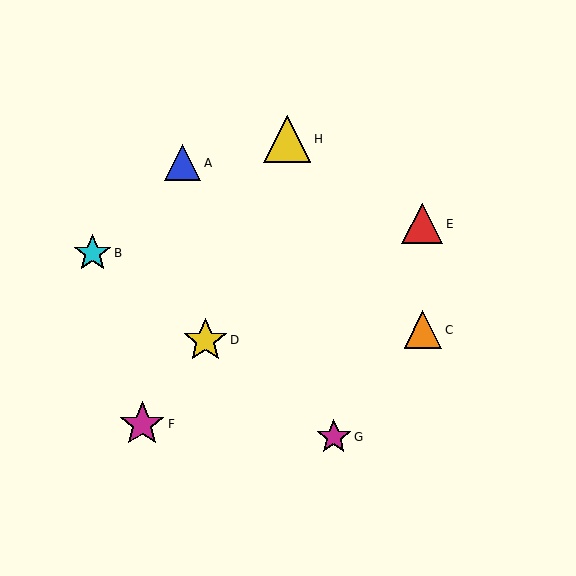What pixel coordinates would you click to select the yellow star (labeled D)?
Click at (205, 340) to select the yellow star D.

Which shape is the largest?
The yellow triangle (labeled H) is the largest.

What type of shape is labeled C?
Shape C is an orange triangle.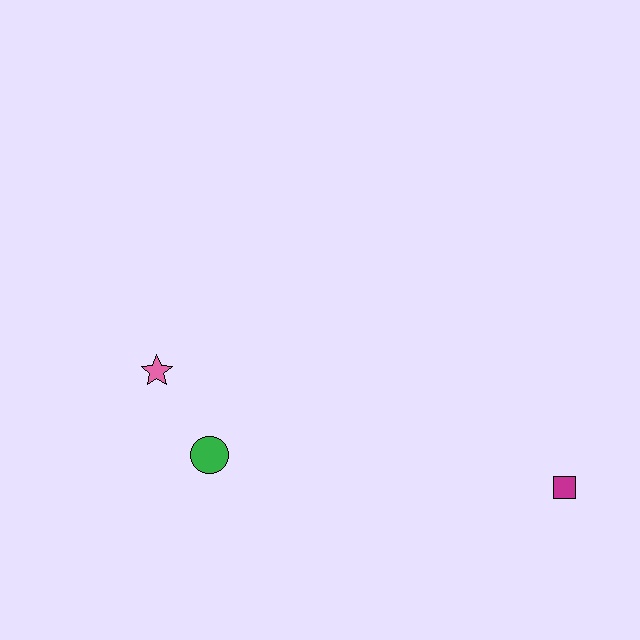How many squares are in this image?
There is 1 square.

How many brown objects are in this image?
There are no brown objects.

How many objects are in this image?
There are 3 objects.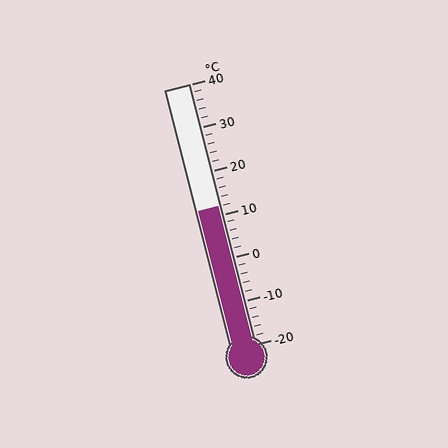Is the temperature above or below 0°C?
The temperature is above 0°C.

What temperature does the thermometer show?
The thermometer shows approximately 12°C.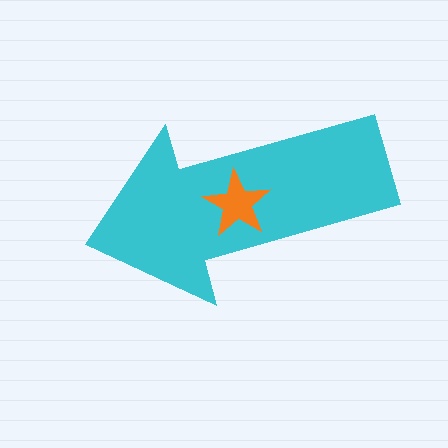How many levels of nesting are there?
2.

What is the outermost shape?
The cyan arrow.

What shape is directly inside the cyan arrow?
The orange star.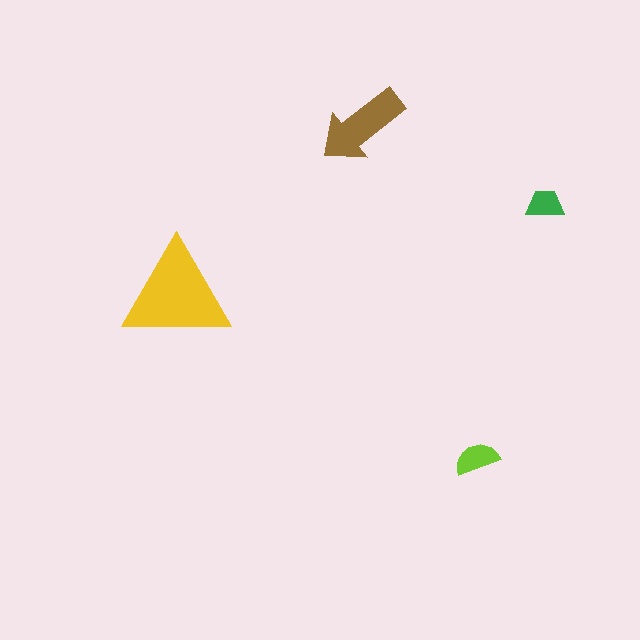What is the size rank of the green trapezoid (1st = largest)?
4th.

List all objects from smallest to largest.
The green trapezoid, the lime semicircle, the brown arrow, the yellow triangle.